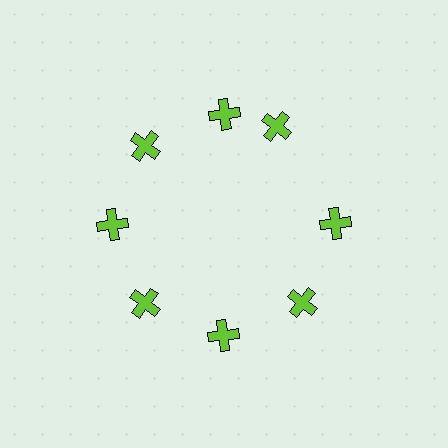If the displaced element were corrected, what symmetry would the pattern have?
It would have 8-fold rotational symmetry — the pattern would map onto itself every 45 degrees.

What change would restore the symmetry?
The symmetry would be restored by rotating it back into even spacing with its neighbors so that all 8 crosses sit at equal angles and equal distance from the center.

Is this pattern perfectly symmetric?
No. The 8 lime crosses are arranged in a ring, but one element near the 2 o'clock position is rotated out of alignment along the ring, breaking the 8-fold rotational symmetry.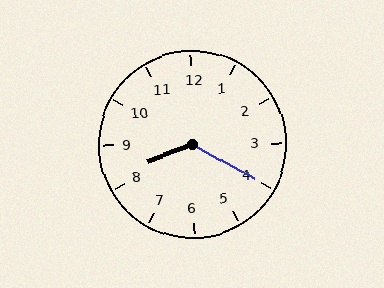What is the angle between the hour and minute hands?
Approximately 130 degrees.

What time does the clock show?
8:20.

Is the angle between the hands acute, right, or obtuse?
It is obtuse.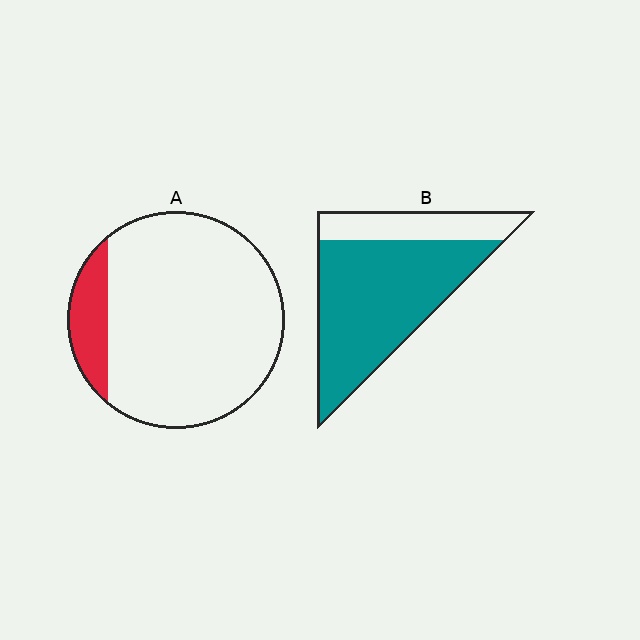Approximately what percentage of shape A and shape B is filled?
A is approximately 15% and B is approximately 75%.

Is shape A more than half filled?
No.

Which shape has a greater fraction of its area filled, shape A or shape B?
Shape B.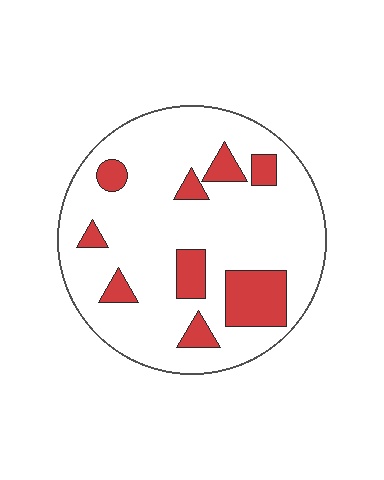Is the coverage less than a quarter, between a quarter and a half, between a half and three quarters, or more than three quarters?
Less than a quarter.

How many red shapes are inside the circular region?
9.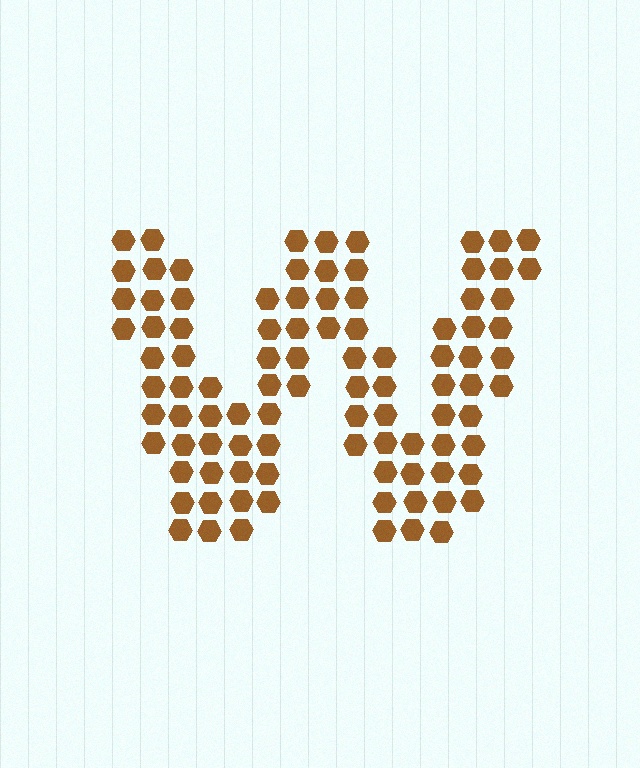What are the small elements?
The small elements are hexagons.